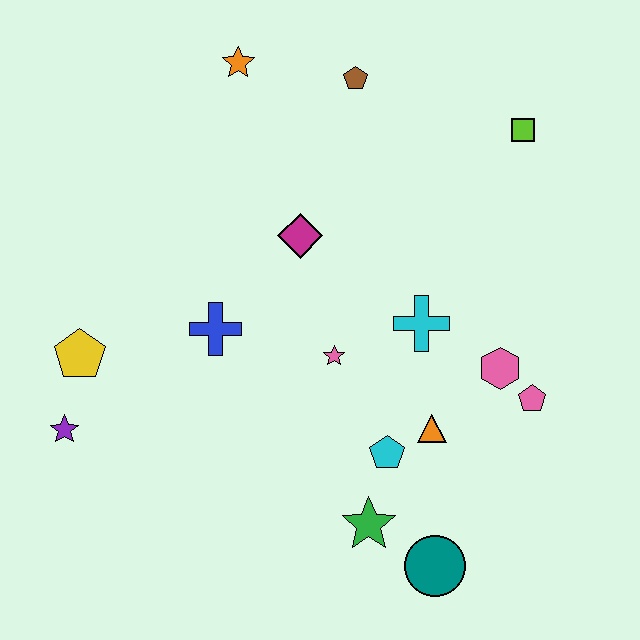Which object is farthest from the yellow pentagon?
The lime square is farthest from the yellow pentagon.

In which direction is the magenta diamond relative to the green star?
The magenta diamond is above the green star.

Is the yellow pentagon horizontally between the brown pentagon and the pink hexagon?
No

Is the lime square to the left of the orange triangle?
No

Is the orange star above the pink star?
Yes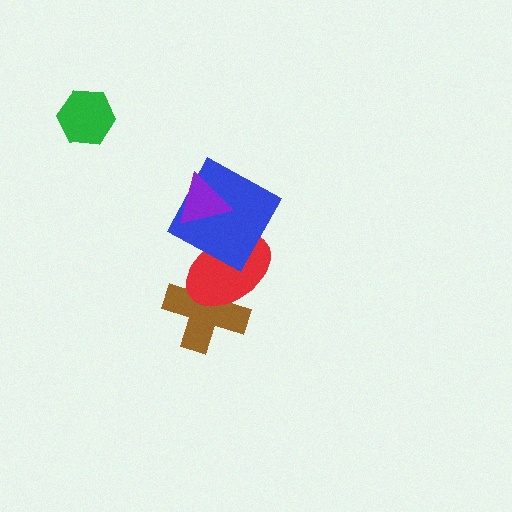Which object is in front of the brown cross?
The red ellipse is in front of the brown cross.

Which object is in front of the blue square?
The purple triangle is in front of the blue square.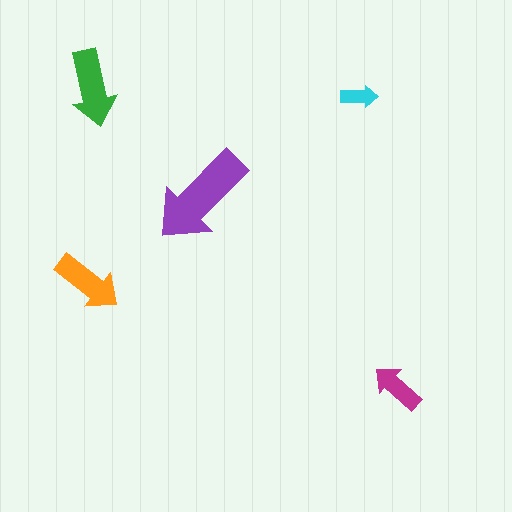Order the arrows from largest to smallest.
the purple one, the green one, the orange one, the magenta one, the cyan one.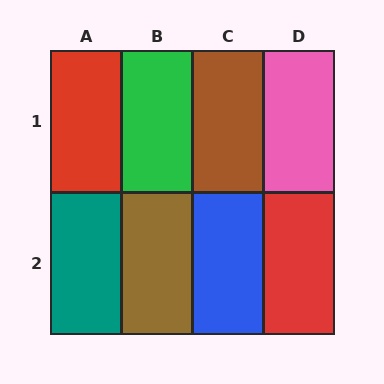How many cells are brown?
2 cells are brown.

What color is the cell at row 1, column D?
Pink.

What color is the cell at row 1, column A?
Red.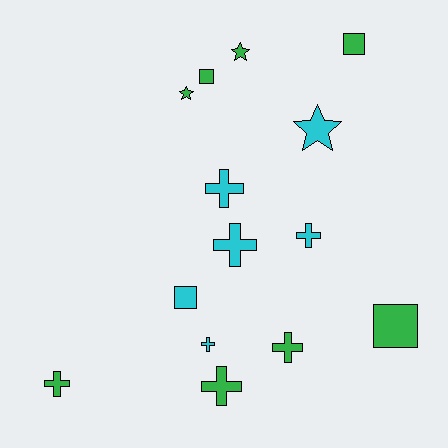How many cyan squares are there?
There is 1 cyan square.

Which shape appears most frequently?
Cross, with 7 objects.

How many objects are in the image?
There are 14 objects.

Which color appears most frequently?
Green, with 8 objects.